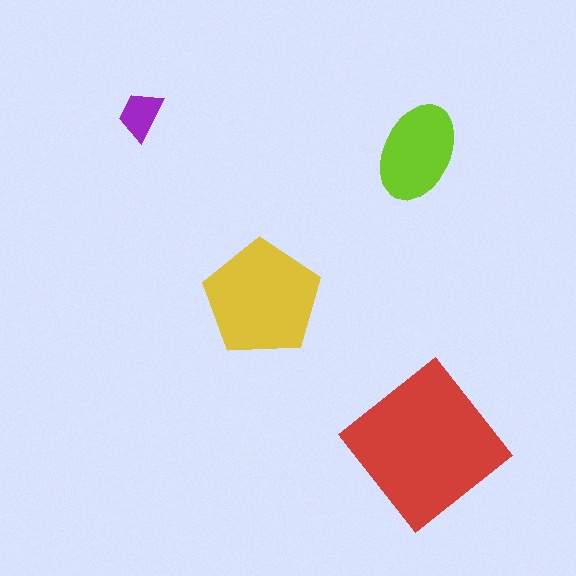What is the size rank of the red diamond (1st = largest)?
1st.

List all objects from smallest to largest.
The purple trapezoid, the lime ellipse, the yellow pentagon, the red diamond.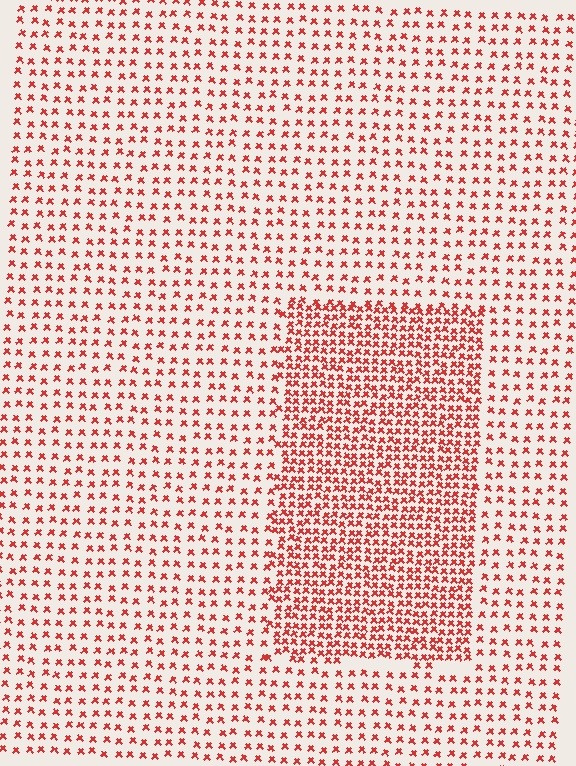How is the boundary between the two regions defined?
The boundary is defined by a change in element density (approximately 2.2x ratio). All elements are the same color, size, and shape.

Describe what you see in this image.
The image contains small red elements arranged at two different densities. A rectangle-shaped region is visible where the elements are more densely packed than the surrounding area.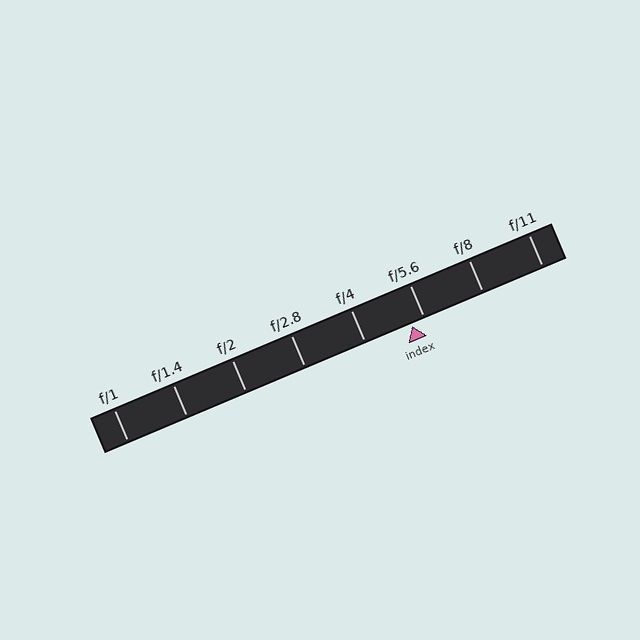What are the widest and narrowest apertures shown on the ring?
The widest aperture shown is f/1 and the narrowest is f/11.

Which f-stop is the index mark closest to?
The index mark is closest to f/5.6.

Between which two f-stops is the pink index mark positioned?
The index mark is between f/4 and f/5.6.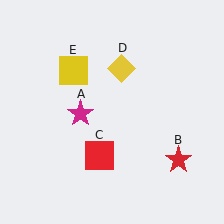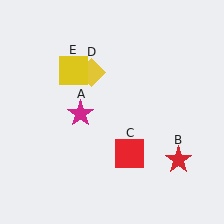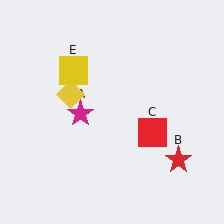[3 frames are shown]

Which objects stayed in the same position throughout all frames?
Magenta star (object A) and red star (object B) and yellow square (object E) remained stationary.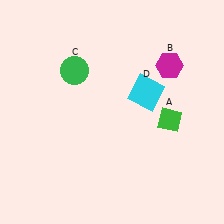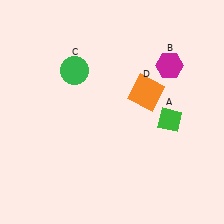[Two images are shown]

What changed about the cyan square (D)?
In Image 1, D is cyan. In Image 2, it changed to orange.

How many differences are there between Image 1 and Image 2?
There is 1 difference between the two images.